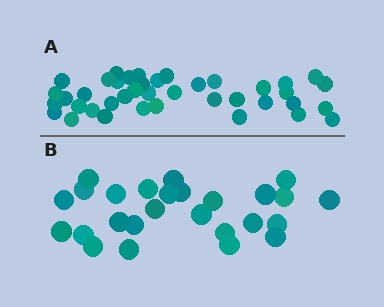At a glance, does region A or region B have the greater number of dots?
Region A (the top region) has more dots.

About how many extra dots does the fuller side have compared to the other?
Region A has approximately 15 more dots than region B.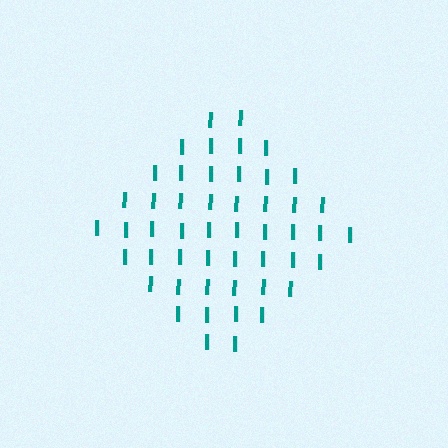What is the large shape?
The large shape is a diamond.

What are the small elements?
The small elements are letter I's.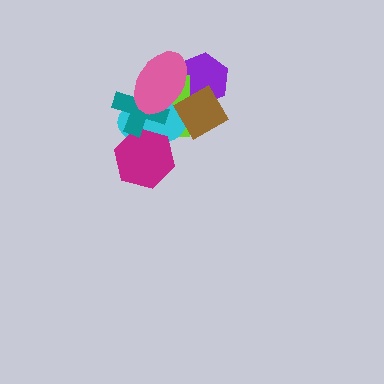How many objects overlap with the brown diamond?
4 objects overlap with the brown diamond.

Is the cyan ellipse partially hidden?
Yes, it is partially covered by another shape.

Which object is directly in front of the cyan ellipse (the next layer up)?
The magenta hexagon is directly in front of the cyan ellipse.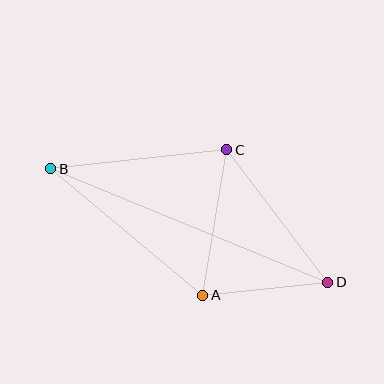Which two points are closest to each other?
Points A and D are closest to each other.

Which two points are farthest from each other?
Points B and D are farthest from each other.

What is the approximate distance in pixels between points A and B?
The distance between A and B is approximately 197 pixels.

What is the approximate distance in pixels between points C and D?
The distance between C and D is approximately 167 pixels.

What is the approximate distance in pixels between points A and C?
The distance between A and C is approximately 147 pixels.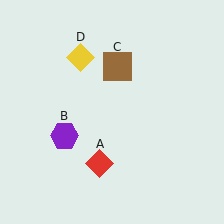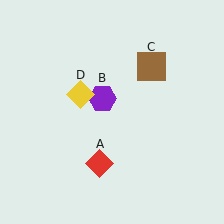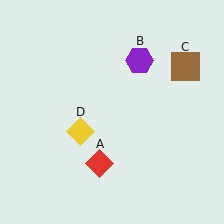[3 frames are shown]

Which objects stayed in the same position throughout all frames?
Red diamond (object A) remained stationary.